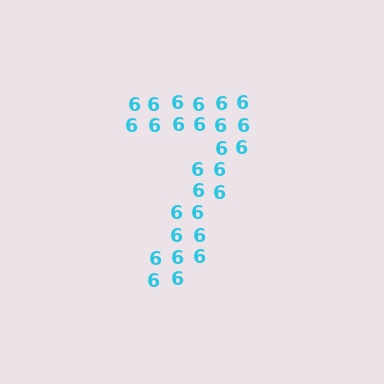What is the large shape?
The large shape is the digit 7.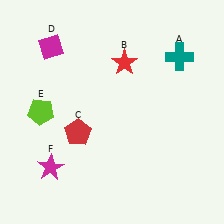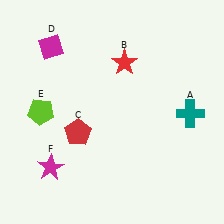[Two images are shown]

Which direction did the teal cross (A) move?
The teal cross (A) moved down.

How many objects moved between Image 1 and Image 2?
1 object moved between the two images.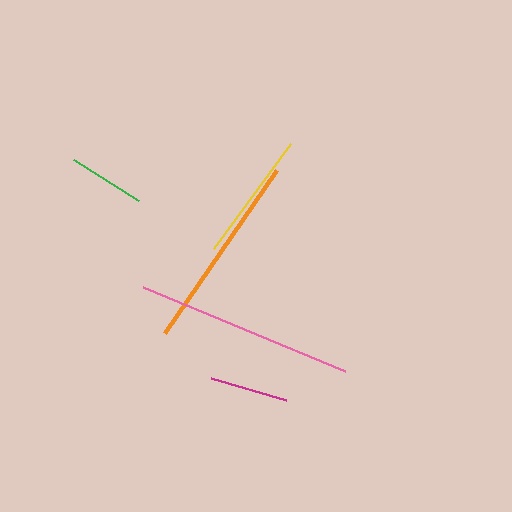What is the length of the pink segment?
The pink segment is approximately 219 pixels long.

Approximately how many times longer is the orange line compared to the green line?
The orange line is approximately 2.5 times the length of the green line.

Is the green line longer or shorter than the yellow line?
The yellow line is longer than the green line.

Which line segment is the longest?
The pink line is the longest at approximately 219 pixels.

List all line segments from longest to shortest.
From longest to shortest: pink, orange, yellow, magenta, green.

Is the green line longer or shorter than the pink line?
The pink line is longer than the green line.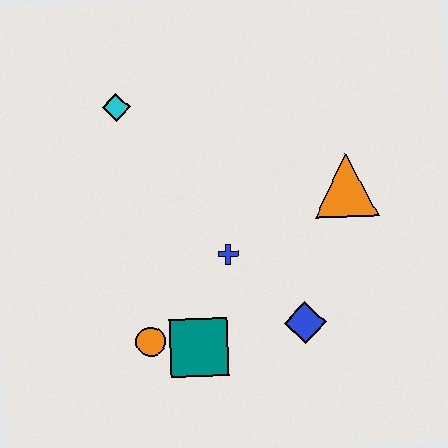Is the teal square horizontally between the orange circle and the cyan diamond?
No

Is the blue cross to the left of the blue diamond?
Yes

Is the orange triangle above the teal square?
Yes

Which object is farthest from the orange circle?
The orange triangle is farthest from the orange circle.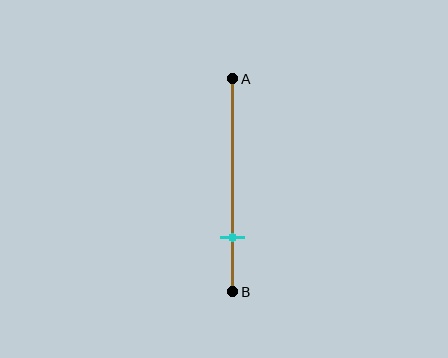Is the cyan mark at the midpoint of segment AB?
No, the mark is at about 75% from A, not at the 50% midpoint.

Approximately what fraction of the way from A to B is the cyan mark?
The cyan mark is approximately 75% of the way from A to B.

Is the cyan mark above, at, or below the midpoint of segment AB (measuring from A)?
The cyan mark is below the midpoint of segment AB.